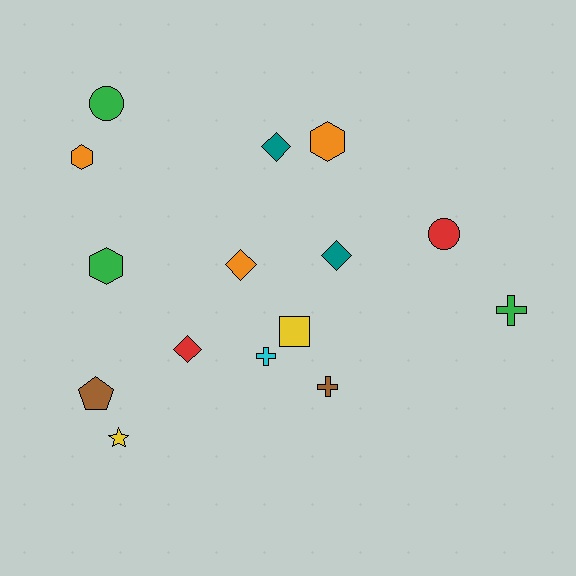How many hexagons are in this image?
There are 3 hexagons.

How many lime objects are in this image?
There are no lime objects.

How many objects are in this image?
There are 15 objects.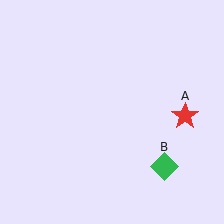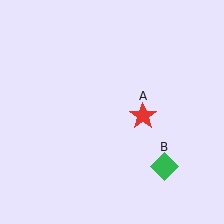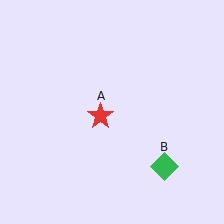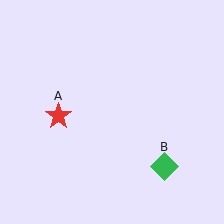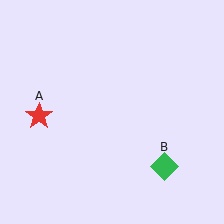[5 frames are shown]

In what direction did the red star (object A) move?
The red star (object A) moved left.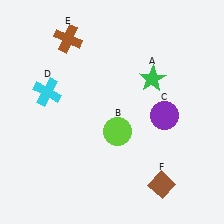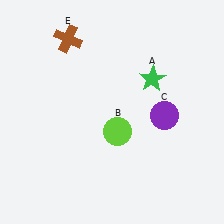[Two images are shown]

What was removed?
The cyan cross (D), the brown diamond (F) were removed in Image 2.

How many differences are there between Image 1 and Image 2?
There are 2 differences between the two images.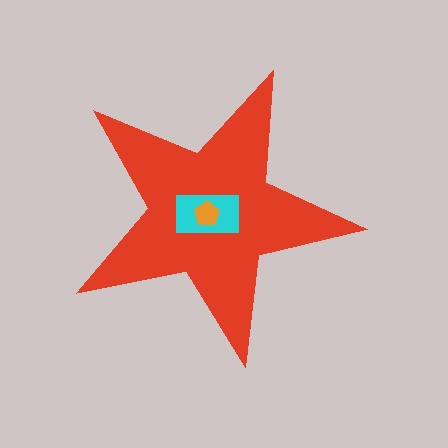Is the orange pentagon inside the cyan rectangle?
Yes.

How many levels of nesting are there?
3.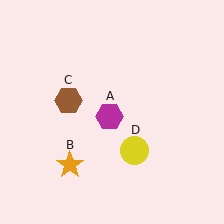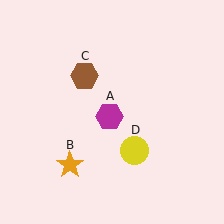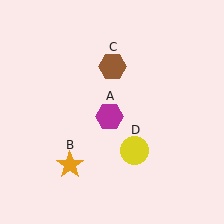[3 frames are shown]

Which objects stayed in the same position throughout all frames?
Magenta hexagon (object A) and orange star (object B) and yellow circle (object D) remained stationary.